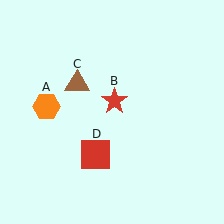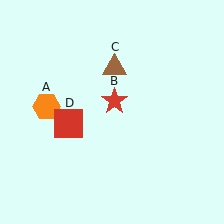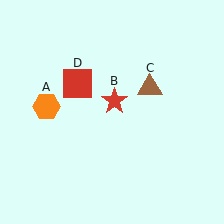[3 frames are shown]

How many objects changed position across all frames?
2 objects changed position: brown triangle (object C), red square (object D).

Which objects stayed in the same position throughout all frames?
Orange hexagon (object A) and red star (object B) remained stationary.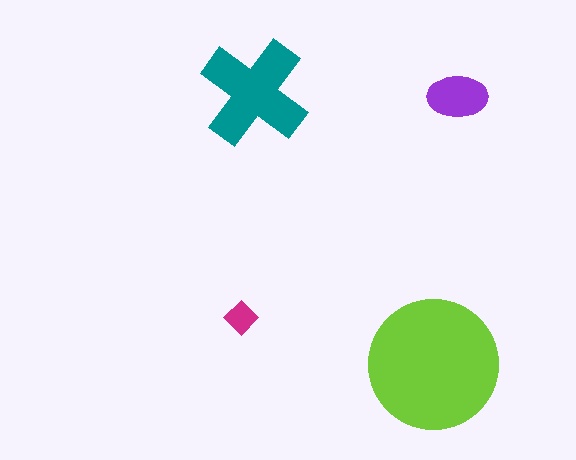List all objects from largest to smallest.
The lime circle, the teal cross, the purple ellipse, the magenta diamond.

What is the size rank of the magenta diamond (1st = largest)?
4th.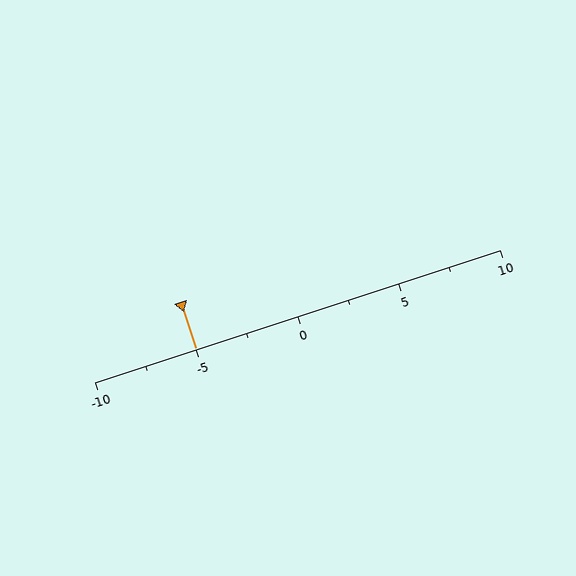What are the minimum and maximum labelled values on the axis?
The axis runs from -10 to 10.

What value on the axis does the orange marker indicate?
The marker indicates approximately -5.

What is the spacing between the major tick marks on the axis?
The major ticks are spaced 5 apart.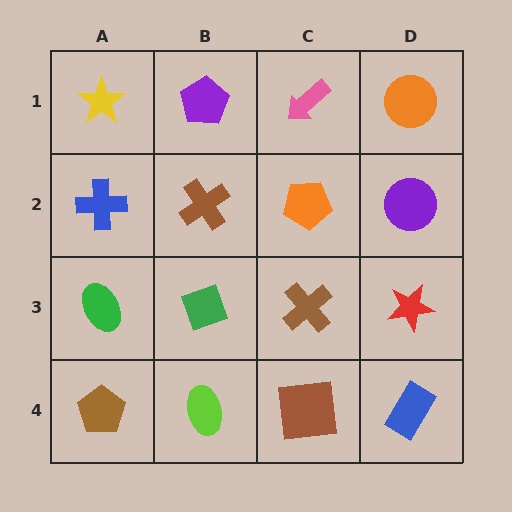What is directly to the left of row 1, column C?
A purple pentagon.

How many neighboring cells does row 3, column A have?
3.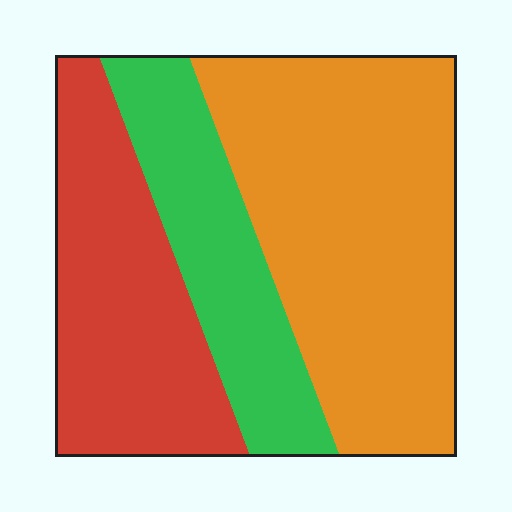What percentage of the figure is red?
Red takes up about one third (1/3) of the figure.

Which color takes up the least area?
Green, at roughly 20%.